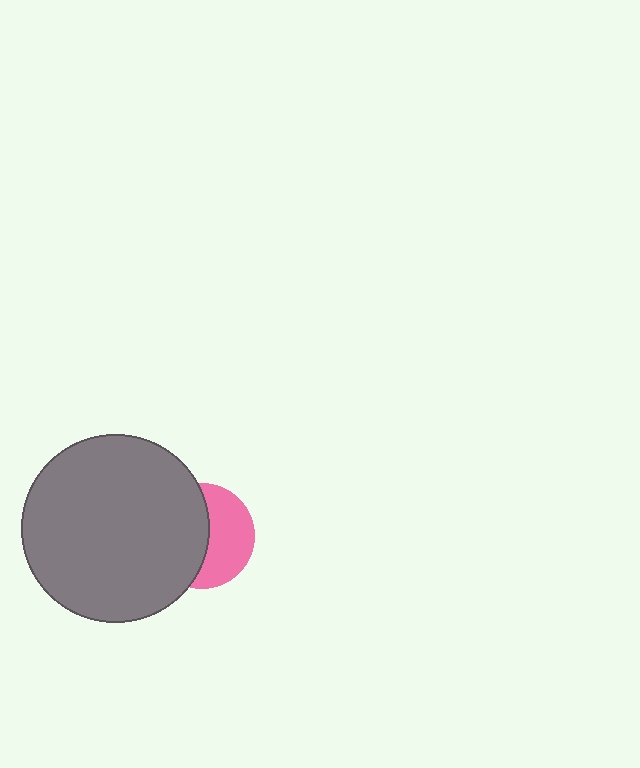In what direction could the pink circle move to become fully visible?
The pink circle could move right. That would shift it out from behind the gray circle entirely.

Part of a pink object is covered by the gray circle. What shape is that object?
It is a circle.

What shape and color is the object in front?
The object in front is a gray circle.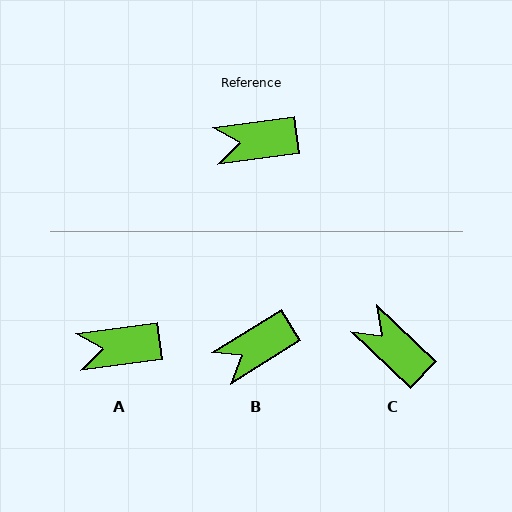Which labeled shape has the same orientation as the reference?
A.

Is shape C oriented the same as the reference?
No, it is off by about 51 degrees.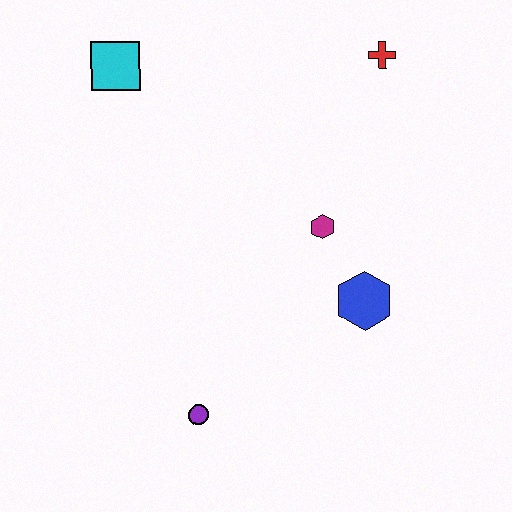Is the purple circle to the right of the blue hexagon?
No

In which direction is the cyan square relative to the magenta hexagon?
The cyan square is to the left of the magenta hexagon.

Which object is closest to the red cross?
The magenta hexagon is closest to the red cross.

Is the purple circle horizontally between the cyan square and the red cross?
Yes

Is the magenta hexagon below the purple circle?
No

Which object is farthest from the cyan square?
The purple circle is farthest from the cyan square.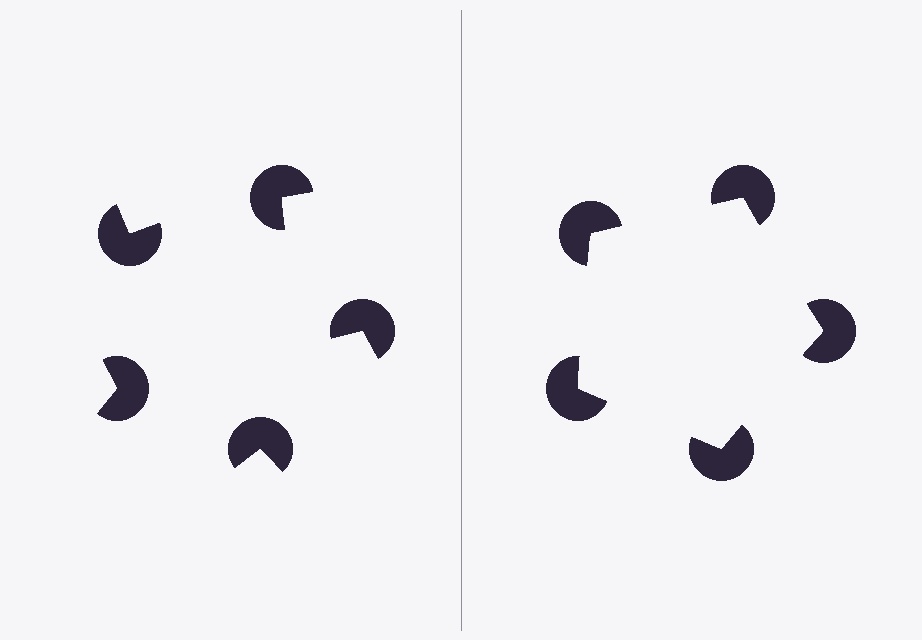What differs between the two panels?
The pac-man discs are positioned identically on both sides; only the wedge orientations differ. On the right they align to a pentagon; on the left they are misaligned.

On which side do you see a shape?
An illusory pentagon appears on the right side. On the left side the wedge cuts are rotated, so no coherent shape forms.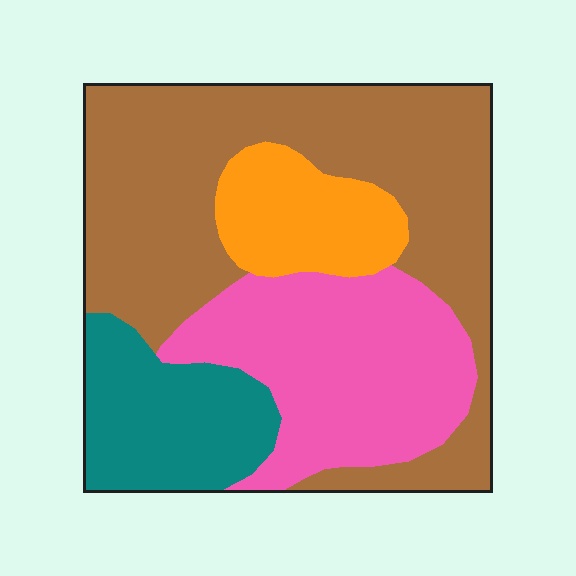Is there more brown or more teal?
Brown.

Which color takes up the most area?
Brown, at roughly 45%.